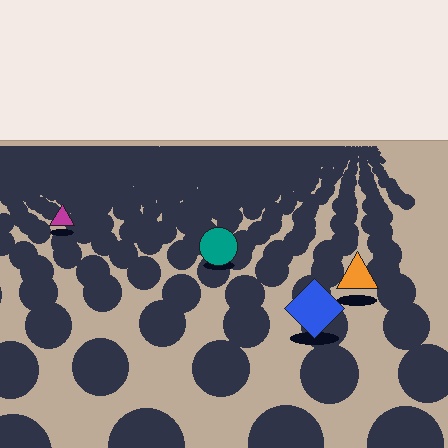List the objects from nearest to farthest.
From nearest to farthest: the blue diamond, the orange triangle, the teal circle, the magenta triangle.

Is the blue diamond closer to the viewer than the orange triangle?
Yes. The blue diamond is closer — you can tell from the texture gradient: the ground texture is coarser near it.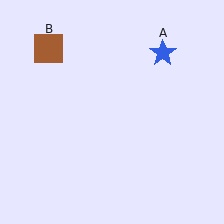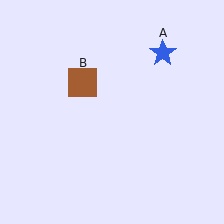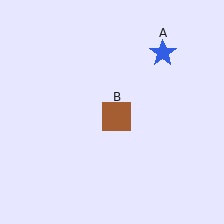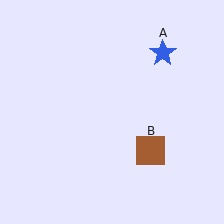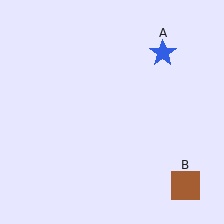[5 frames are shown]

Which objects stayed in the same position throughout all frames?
Blue star (object A) remained stationary.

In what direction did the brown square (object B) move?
The brown square (object B) moved down and to the right.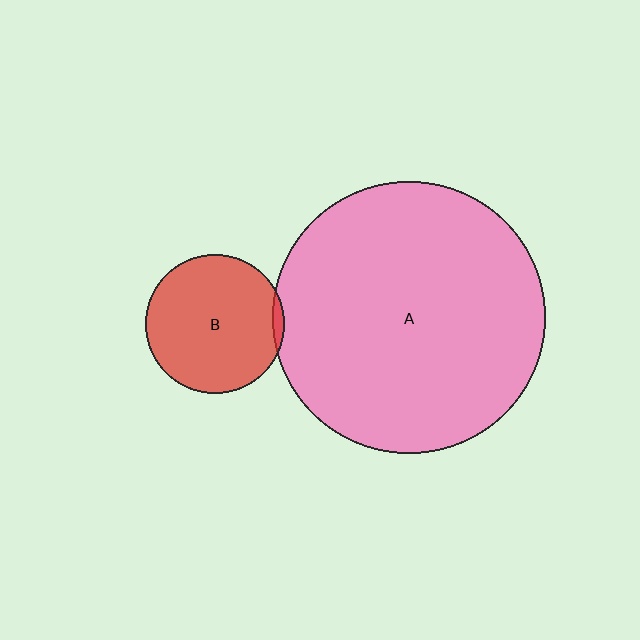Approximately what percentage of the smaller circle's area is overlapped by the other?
Approximately 5%.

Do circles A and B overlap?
Yes.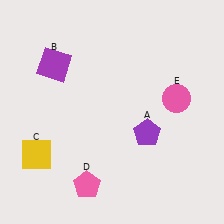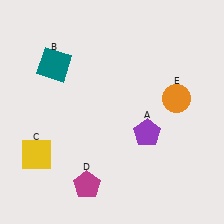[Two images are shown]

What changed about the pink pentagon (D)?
In Image 1, D is pink. In Image 2, it changed to magenta.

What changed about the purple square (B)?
In Image 1, B is purple. In Image 2, it changed to teal.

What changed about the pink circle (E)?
In Image 1, E is pink. In Image 2, it changed to orange.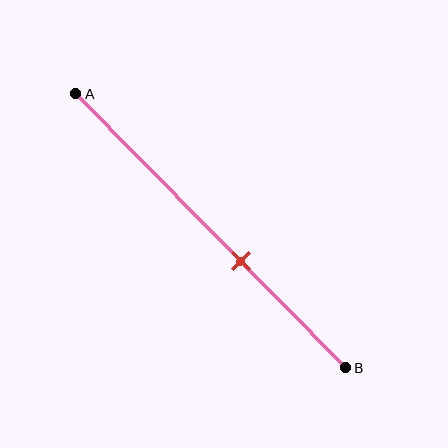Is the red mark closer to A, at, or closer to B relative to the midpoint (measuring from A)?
The red mark is closer to point B than the midpoint of segment AB.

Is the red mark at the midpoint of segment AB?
No, the mark is at about 60% from A, not at the 50% midpoint.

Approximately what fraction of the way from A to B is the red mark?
The red mark is approximately 60% of the way from A to B.